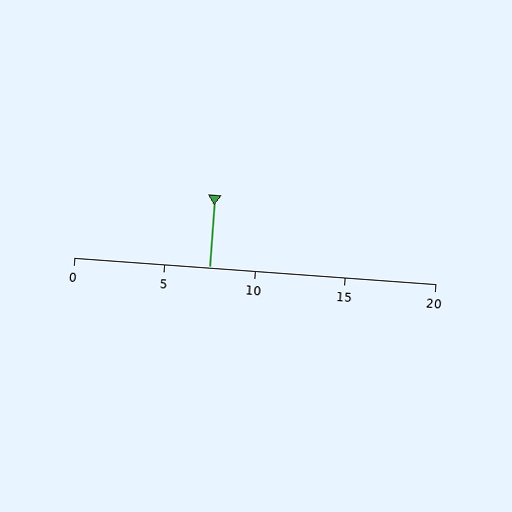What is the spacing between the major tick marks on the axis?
The major ticks are spaced 5 apart.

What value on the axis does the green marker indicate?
The marker indicates approximately 7.5.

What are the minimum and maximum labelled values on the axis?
The axis runs from 0 to 20.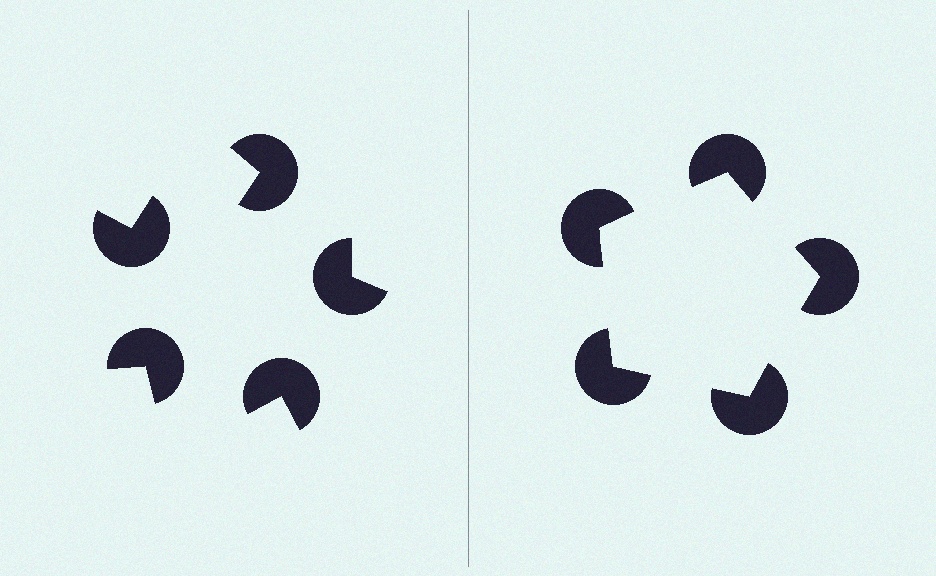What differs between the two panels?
The pac-man discs are positioned identically on both sides; only the wedge orientations differ. On the right they align to a pentagon; on the left they are misaligned.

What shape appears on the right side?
An illusory pentagon.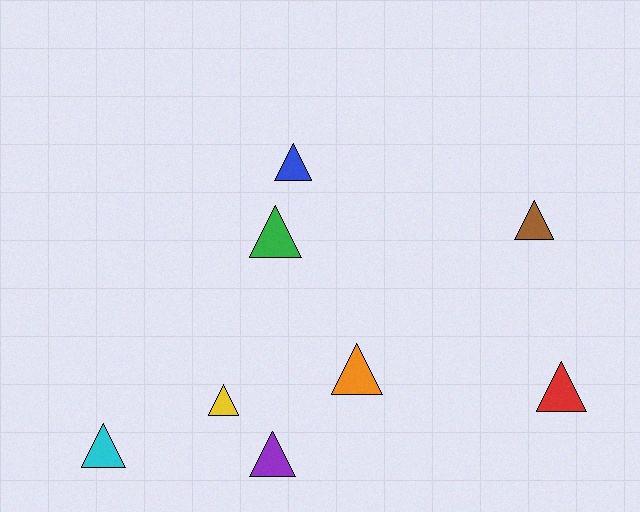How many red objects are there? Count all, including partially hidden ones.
There is 1 red object.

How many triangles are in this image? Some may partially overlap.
There are 8 triangles.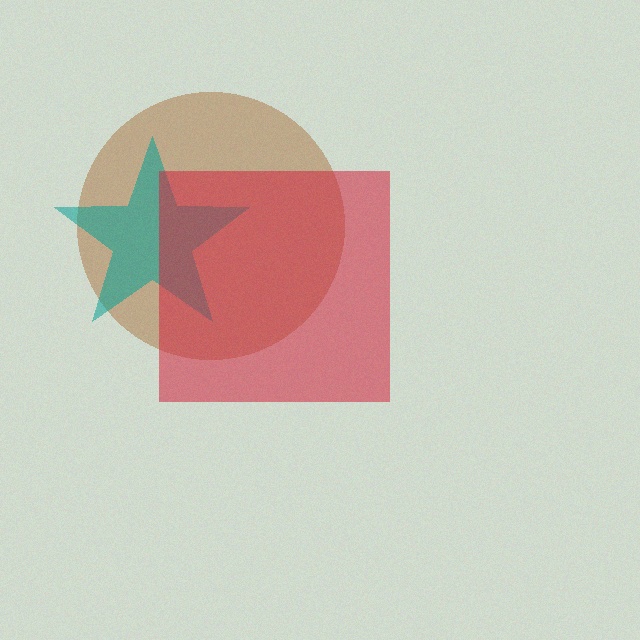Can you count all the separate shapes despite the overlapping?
Yes, there are 3 separate shapes.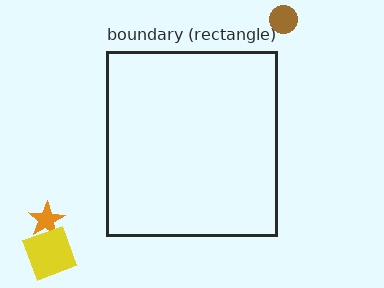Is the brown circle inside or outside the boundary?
Outside.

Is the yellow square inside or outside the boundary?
Outside.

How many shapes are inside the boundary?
0 inside, 3 outside.